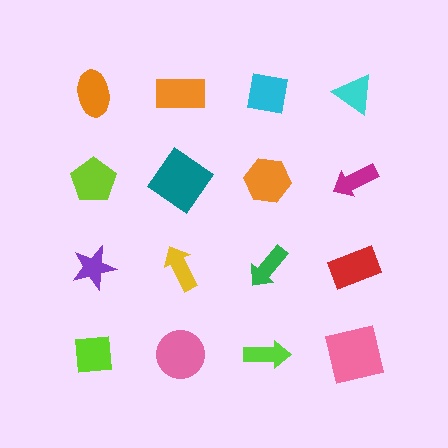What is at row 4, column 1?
A lime square.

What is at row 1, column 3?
A cyan square.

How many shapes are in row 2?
4 shapes.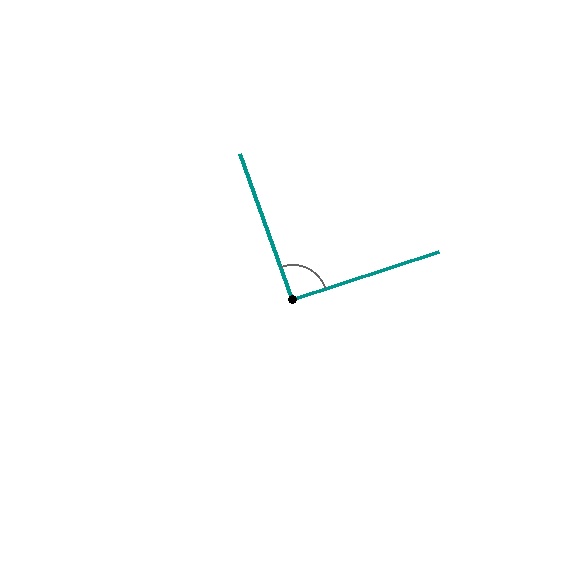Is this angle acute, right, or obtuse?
It is approximately a right angle.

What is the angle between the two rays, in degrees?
Approximately 92 degrees.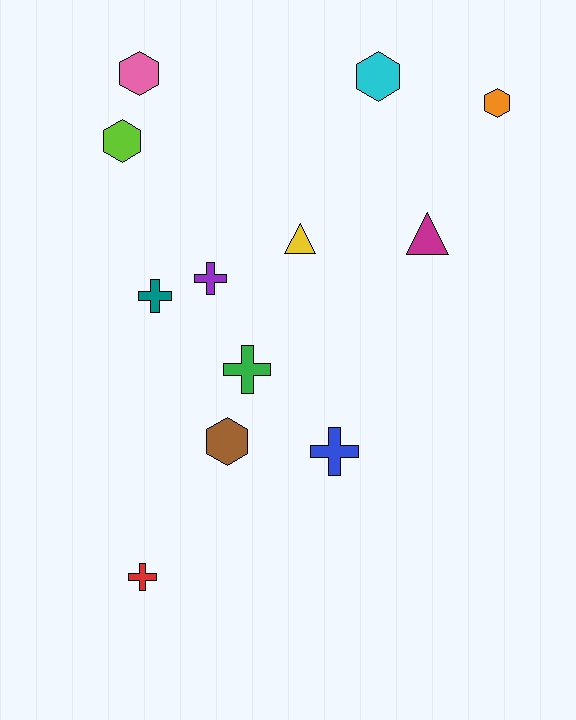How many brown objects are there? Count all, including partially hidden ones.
There is 1 brown object.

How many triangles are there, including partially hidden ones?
There are 2 triangles.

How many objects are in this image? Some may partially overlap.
There are 12 objects.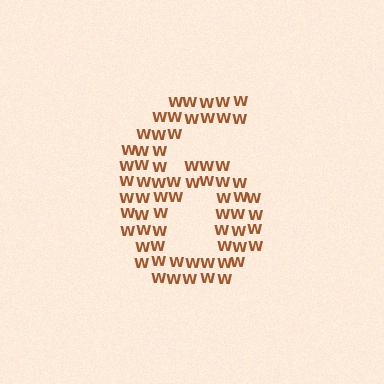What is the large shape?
The large shape is the digit 6.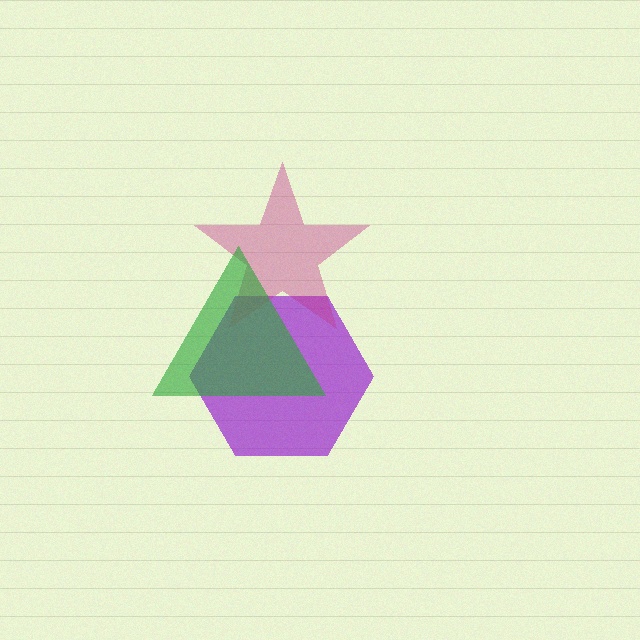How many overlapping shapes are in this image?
There are 3 overlapping shapes in the image.